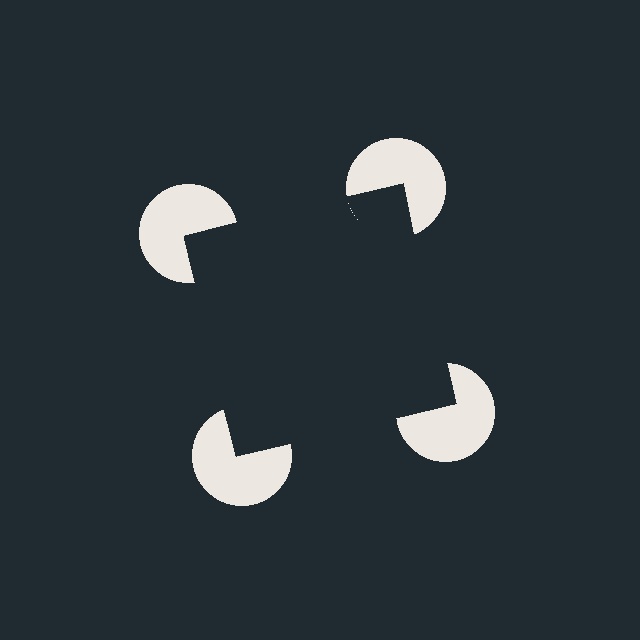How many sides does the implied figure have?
4 sides.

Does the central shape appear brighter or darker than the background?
It typically appears slightly darker than the background, even though no actual brightness change is drawn.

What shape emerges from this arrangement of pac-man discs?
An illusory square — its edges are inferred from the aligned wedge cuts in the pac-man discs, not physically drawn.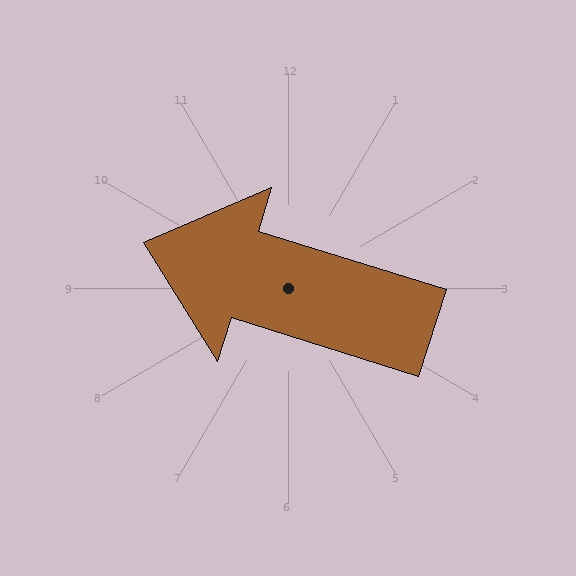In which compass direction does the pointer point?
West.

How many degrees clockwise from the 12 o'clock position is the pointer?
Approximately 287 degrees.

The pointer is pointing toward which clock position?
Roughly 10 o'clock.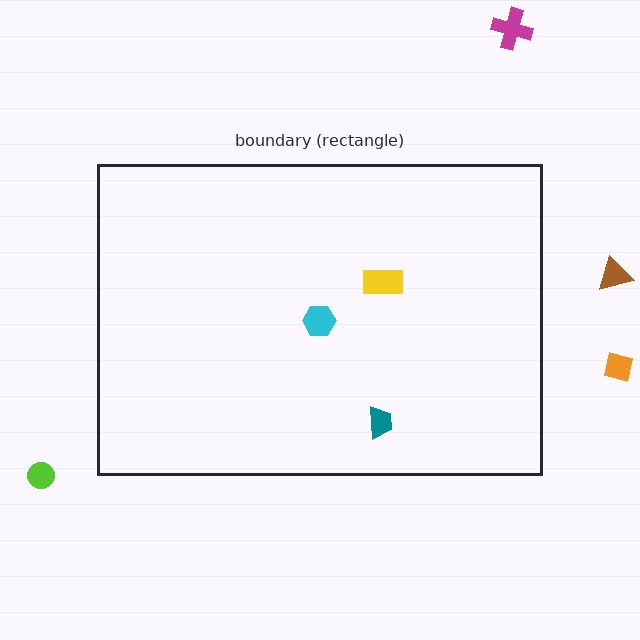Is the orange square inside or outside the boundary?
Outside.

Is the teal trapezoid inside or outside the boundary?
Inside.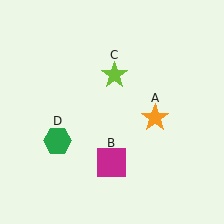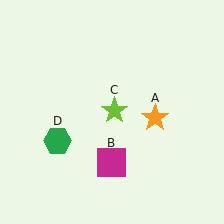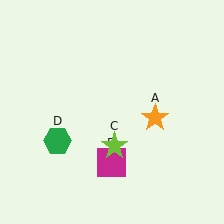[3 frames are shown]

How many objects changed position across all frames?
1 object changed position: lime star (object C).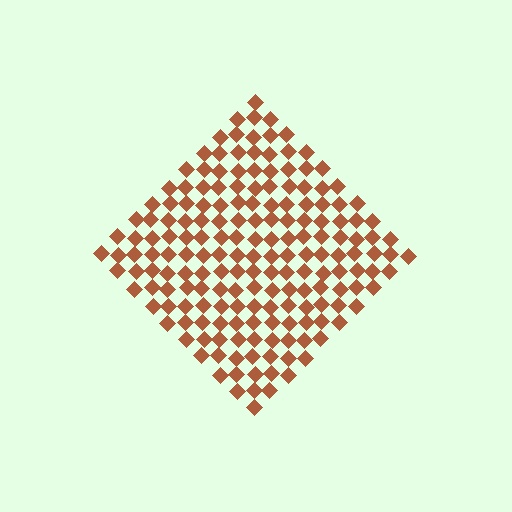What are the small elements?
The small elements are diamonds.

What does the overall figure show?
The overall figure shows a diamond.